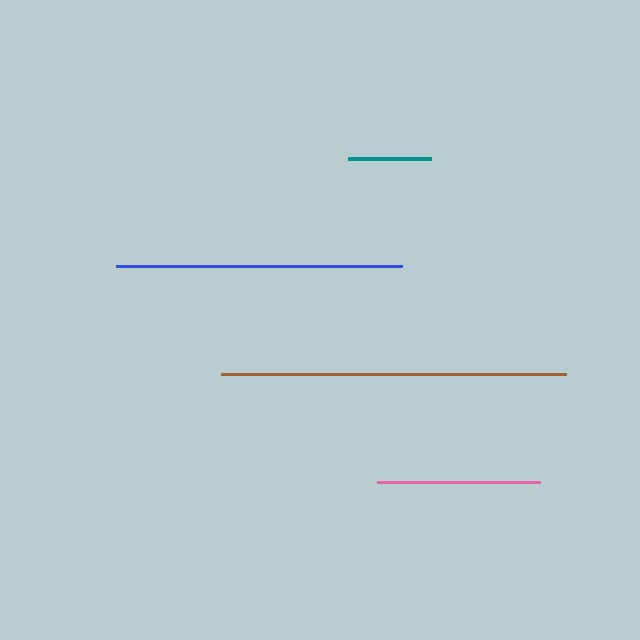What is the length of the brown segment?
The brown segment is approximately 345 pixels long.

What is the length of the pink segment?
The pink segment is approximately 162 pixels long.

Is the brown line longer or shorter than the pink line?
The brown line is longer than the pink line.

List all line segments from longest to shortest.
From longest to shortest: brown, blue, pink, teal.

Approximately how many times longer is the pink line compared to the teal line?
The pink line is approximately 2.0 times the length of the teal line.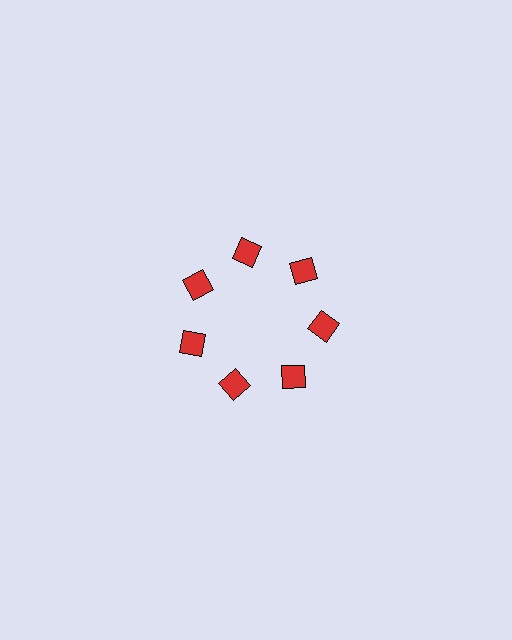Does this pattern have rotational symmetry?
Yes, this pattern has 7-fold rotational symmetry. It looks the same after rotating 51 degrees around the center.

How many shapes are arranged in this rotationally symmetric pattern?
There are 7 shapes, arranged in 7 groups of 1.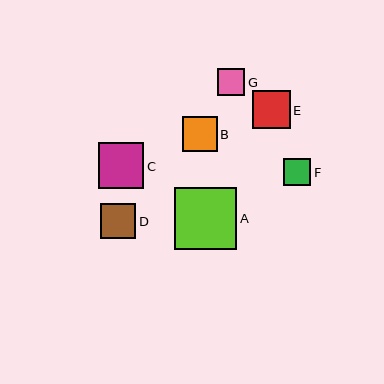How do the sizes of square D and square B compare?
Square D and square B are approximately the same size.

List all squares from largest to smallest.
From largest to smallest: A, C, E, D, B, F, G.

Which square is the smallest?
Square G is the smallest with a size of approximately 27 pixels.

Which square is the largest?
Square A is the largest with a size of approximately 62 pixels.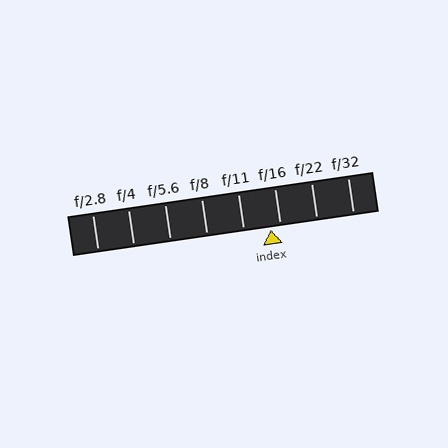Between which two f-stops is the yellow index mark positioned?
The index mark is between f/11 and f/16.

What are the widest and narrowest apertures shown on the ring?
The widest aperture shown is f/2.8 and the narrowest is f/32.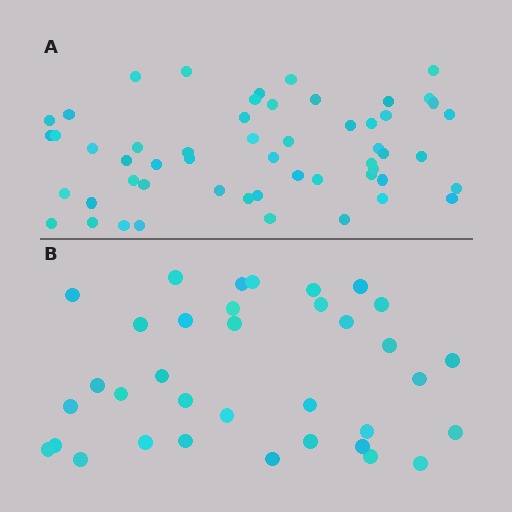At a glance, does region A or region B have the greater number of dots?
Region A (the top region) has more dots.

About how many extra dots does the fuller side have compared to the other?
Region A has approximately 20 more dots than region B.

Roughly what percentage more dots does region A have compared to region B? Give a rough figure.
About 55% more.